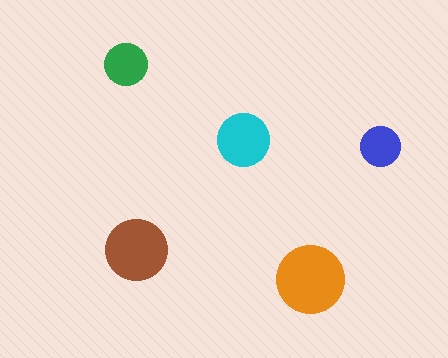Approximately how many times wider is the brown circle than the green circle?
About 1.5 times wider.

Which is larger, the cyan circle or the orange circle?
The orange one.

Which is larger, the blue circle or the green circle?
The green one.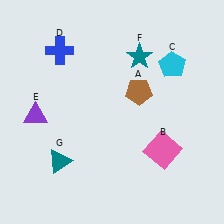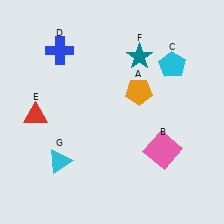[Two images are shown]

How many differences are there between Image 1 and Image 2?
There are 3 differences between the two images.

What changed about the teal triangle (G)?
In Image 1, G is teal. In Image 2, it changed to cyan.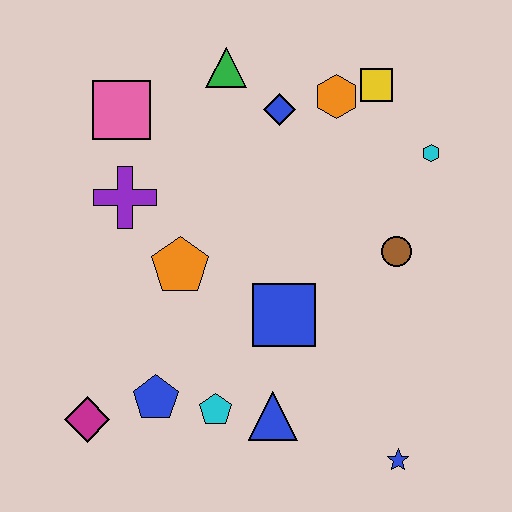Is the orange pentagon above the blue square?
Yes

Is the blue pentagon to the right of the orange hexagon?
No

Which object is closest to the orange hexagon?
The yellow square is closest to the orange hexagon.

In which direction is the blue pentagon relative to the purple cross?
The blue pentagon is below the purple cross.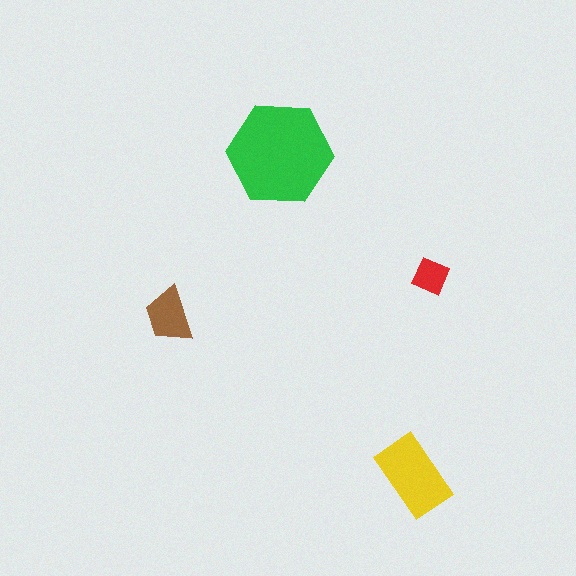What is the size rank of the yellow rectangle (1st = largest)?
2nd.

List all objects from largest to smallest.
The green hexagon, the yellow rectangle, the brown trapezoid, the red square.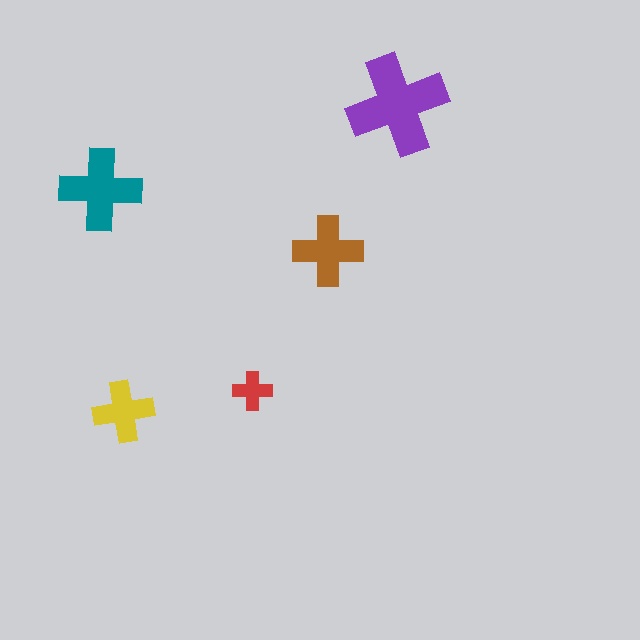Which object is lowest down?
The yellow cross is bottommost.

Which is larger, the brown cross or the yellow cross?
The brown one.